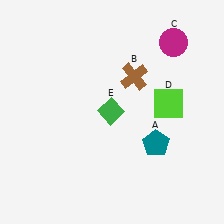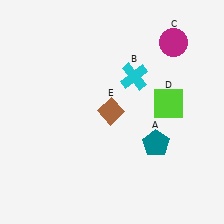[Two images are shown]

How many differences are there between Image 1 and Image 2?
There are 2 differences between the two images.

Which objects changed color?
B changed from brown to cyan. E changed from green to brown.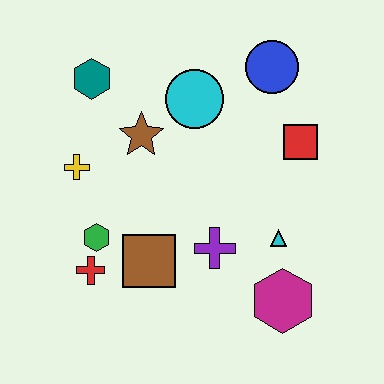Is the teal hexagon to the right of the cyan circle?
No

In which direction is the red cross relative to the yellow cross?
The red cross is below the yellow cross.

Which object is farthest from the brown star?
The magenta hexagon is farthest from the brown star.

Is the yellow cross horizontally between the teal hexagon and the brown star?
No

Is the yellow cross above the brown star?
No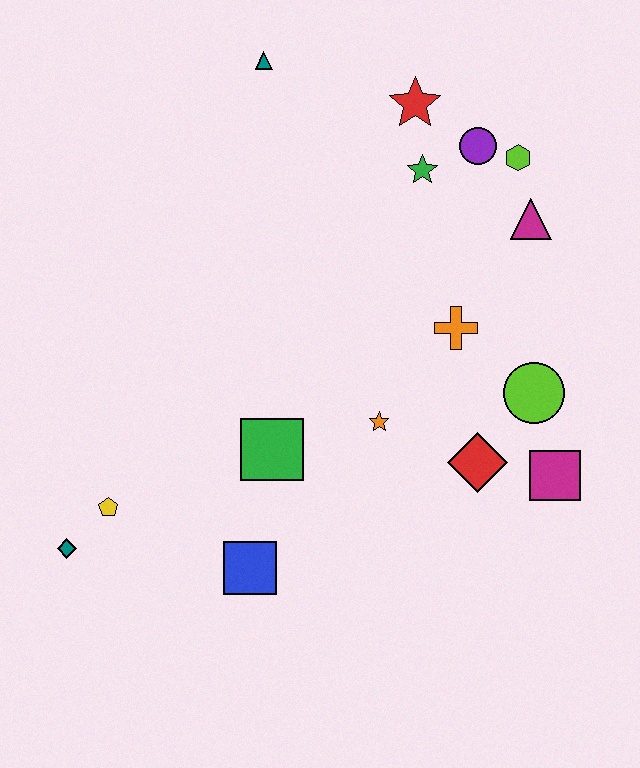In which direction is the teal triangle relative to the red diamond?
The teal triangle is above the red diamond.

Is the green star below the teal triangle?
Yes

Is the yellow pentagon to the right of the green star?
No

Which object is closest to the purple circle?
The lime hexagon is closest to the purple circle.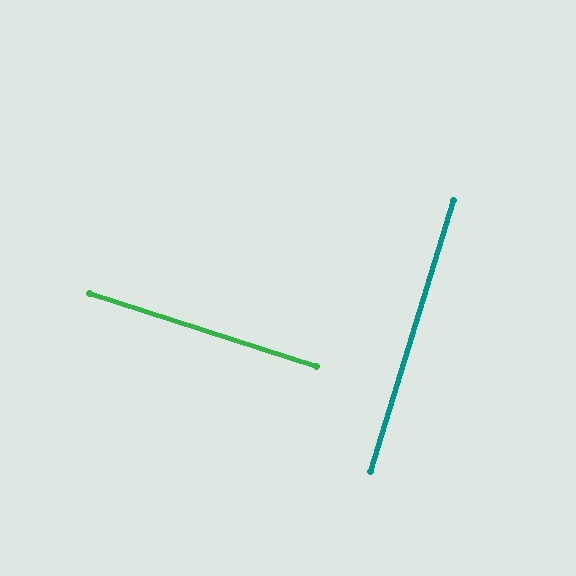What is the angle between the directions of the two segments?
Approximately 89 degrees.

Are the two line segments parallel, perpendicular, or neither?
Perpendicular — they meet at approximately 89°.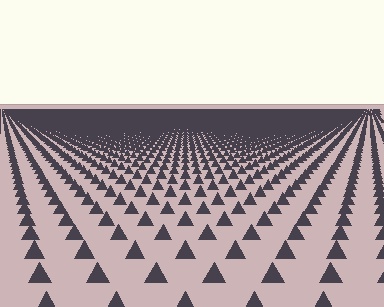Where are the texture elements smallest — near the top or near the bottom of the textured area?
Near the top.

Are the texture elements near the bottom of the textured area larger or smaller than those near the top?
Larger. Near the bottom, elements are closer to the viewer and appear at a bigger on-screen size.